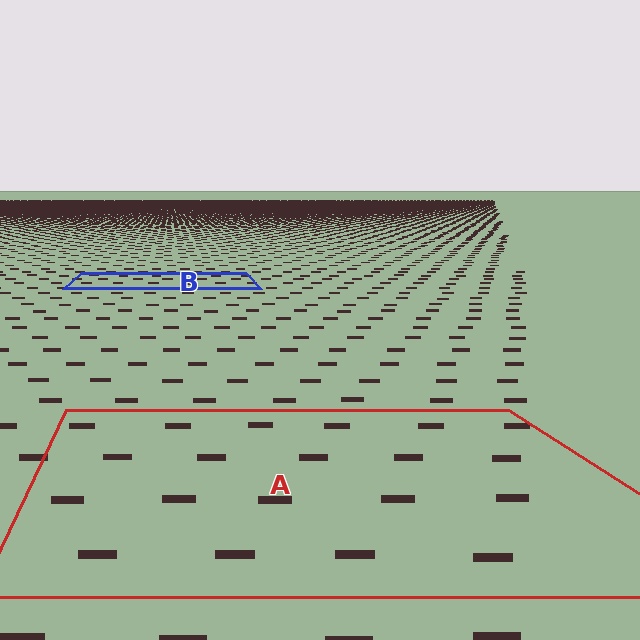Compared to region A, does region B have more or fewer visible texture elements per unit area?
Region B has more texture elements per unit area — they are packed more densely because it is farther away.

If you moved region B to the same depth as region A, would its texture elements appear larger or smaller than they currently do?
They would appear larger. At a closer depth, the same texture elements are projected at a bigger on-screen size.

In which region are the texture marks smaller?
The texture marks are smaller in region B, because it is farther away.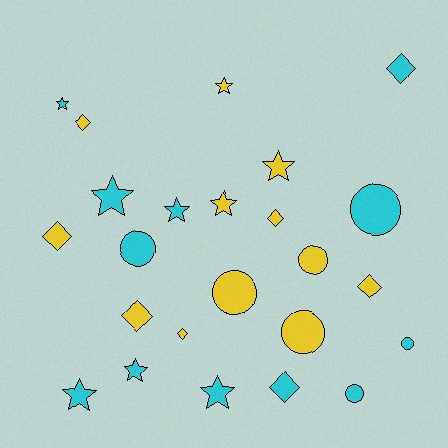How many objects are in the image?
There are 24 objects.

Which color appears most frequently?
Yellow, with 12 objects.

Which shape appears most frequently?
Star, with 9 objects.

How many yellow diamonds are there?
There are 6 yellow diamonds.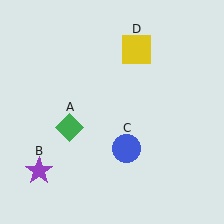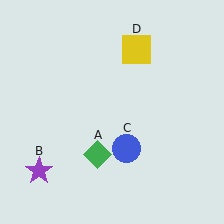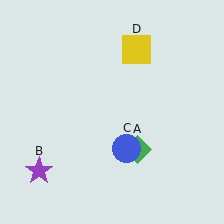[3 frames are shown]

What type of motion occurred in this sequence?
The green diamond (object A) rotated counterclockwise around the center of the scene.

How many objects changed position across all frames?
1 object changed position: green diamond (object A).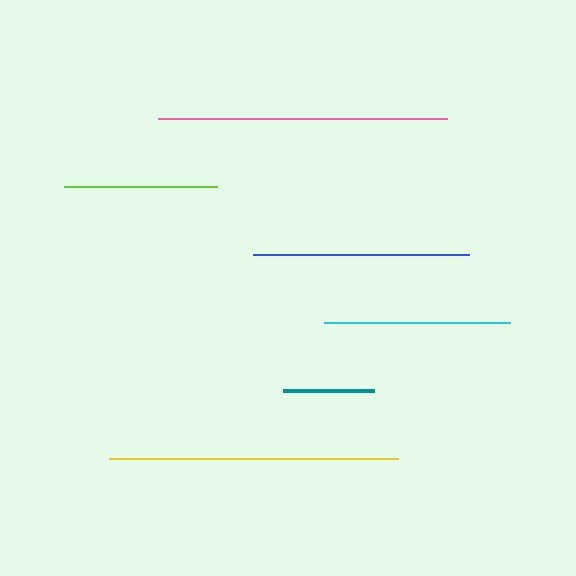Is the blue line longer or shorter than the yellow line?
The yellow line is longer than the blue line.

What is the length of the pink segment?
The pink segment is approximately 289 pixels long.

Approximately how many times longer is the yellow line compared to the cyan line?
The yellow line is approximately 1.6 times the length of the cyan line.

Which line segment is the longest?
The pink line is the longest at approximately 289 pixels.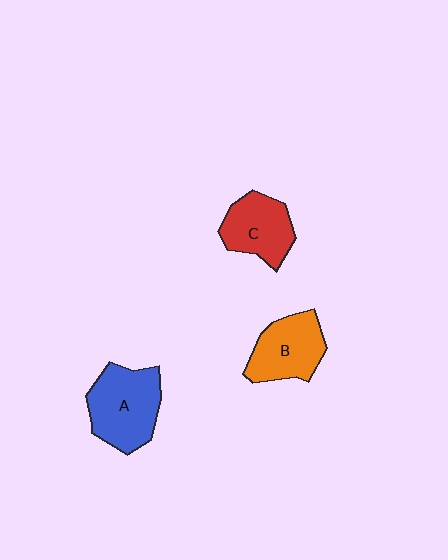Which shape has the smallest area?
Shape C (red).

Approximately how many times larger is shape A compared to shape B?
Approximately 1.2 times.